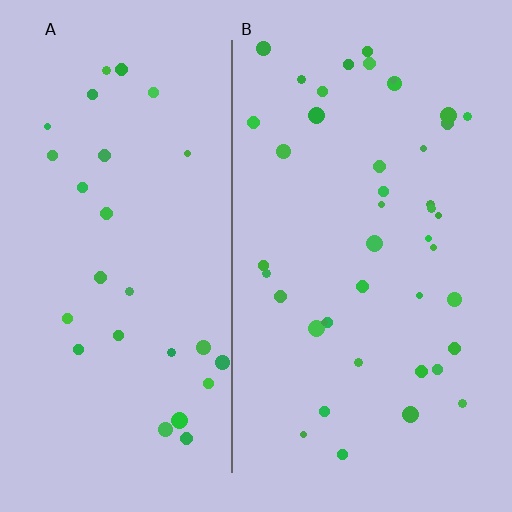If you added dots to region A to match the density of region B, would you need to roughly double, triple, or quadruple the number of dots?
Approximately double.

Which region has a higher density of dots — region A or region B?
B (the right).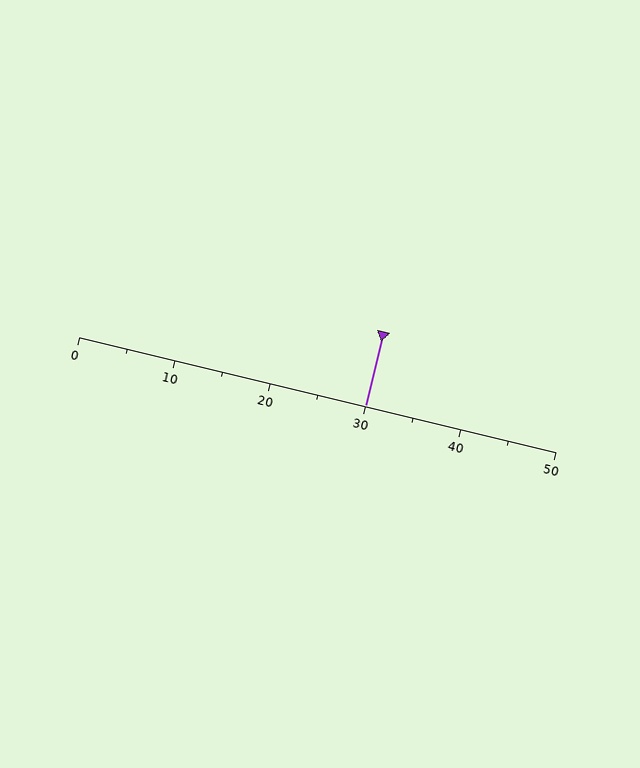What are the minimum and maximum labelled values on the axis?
The axis runs from 0 to 50.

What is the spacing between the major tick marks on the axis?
The major ticks are spaced 10 apart.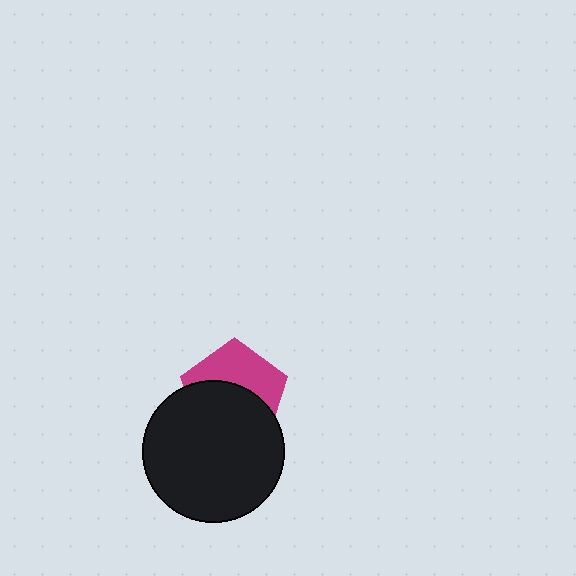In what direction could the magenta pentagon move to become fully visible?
The magenta pentagon could move up. That would shift it out from behind the black circle entirely.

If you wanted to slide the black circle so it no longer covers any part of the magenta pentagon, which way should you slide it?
Slide it down — that is the most direct way to separate the two shapes.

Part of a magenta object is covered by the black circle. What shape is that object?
It is a pentagon.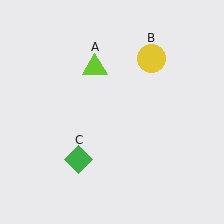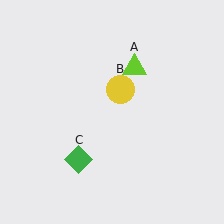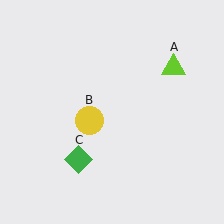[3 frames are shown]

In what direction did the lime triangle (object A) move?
The lime triangle (object A) moved right.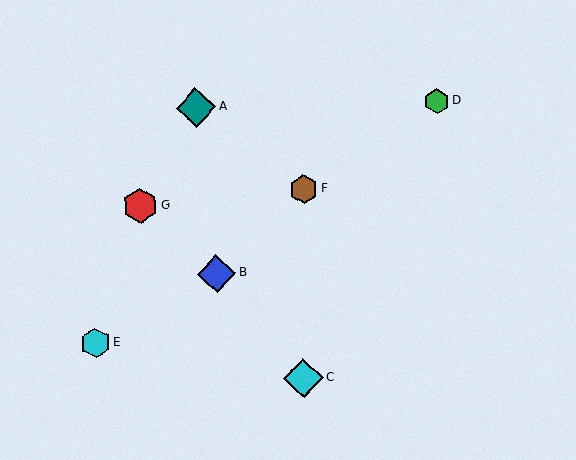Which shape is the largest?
The teal diamond (labeled A) is the largest.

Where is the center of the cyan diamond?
The center of the cyan diamond is at (303, 378).